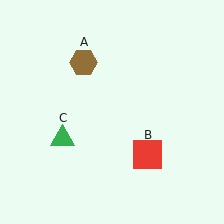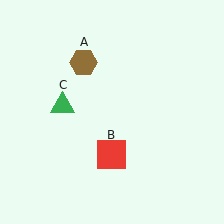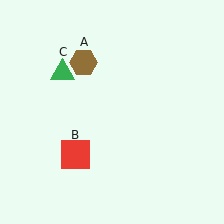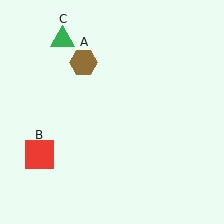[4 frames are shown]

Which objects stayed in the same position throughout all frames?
Brown hexagon (object A) remained stationary.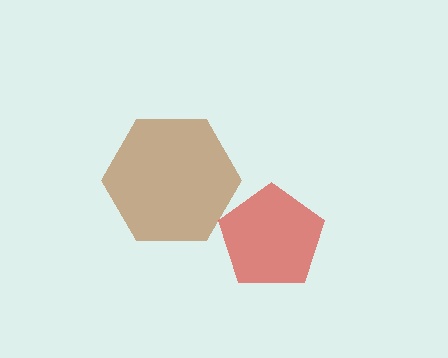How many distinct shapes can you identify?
There are 2 distinct shapes: a brown hexagon, a red pentagon.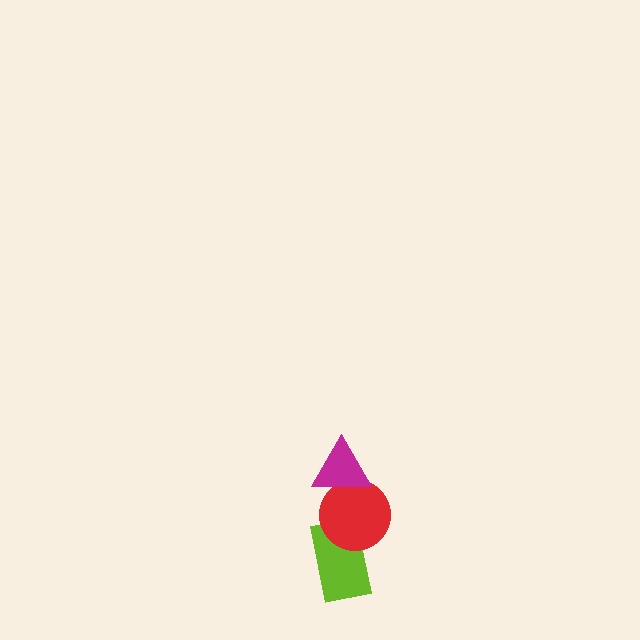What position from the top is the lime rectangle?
The lime rectangle is 3rd from the top.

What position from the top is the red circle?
The red circle is 2nd from the top.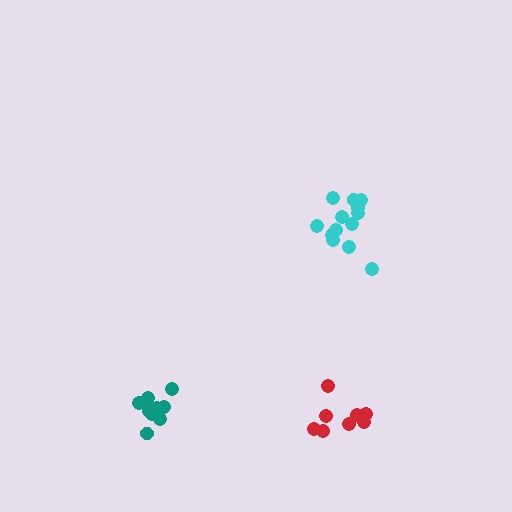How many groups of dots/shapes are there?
There are 3 groups.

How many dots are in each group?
Group 1: 13 dots, Group 2: 8 dots, Group 3: 9 dots (30 total).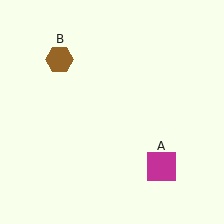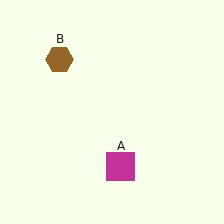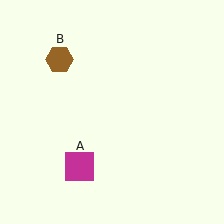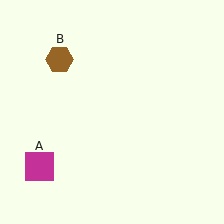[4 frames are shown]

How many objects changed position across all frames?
1 object changed position: magenta square (object A).